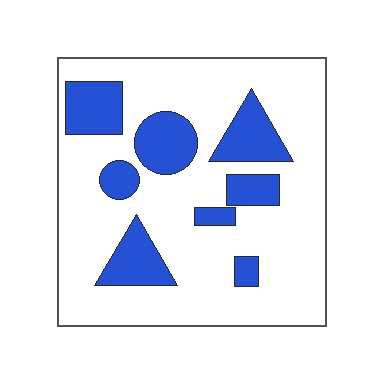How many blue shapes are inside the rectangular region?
8.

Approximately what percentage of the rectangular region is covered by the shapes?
Approximately 25%.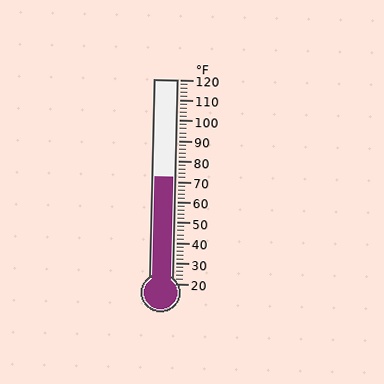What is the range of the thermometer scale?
The thermometer scale ranges from 20°F to 120°F.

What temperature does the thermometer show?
The thermometer shows approximately 72°F.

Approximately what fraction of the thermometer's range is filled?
The thermometer is filled to approximately 50% of its range.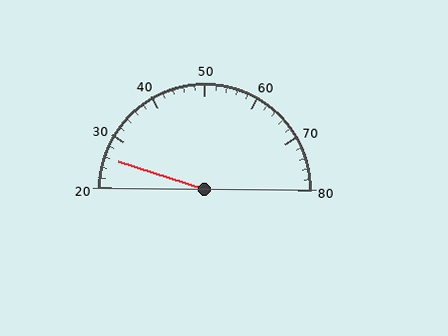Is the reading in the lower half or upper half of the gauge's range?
The reading is in the lower half of the range (20 to 80).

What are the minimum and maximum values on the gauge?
The gauge ranges from 20 to 80.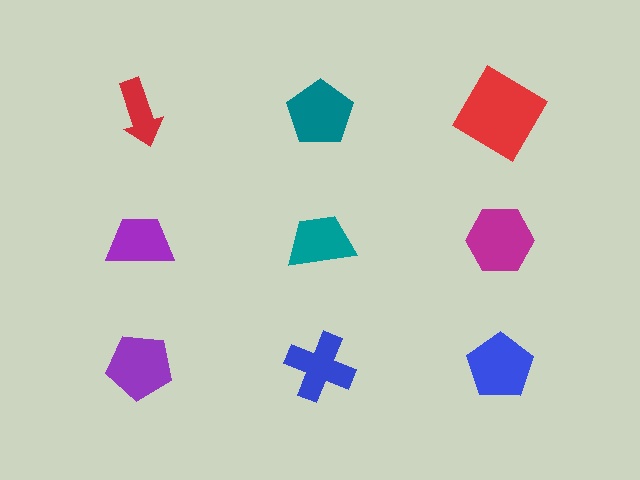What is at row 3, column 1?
A purple pentagon.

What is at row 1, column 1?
A red arrow.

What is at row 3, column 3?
A blue pentagon.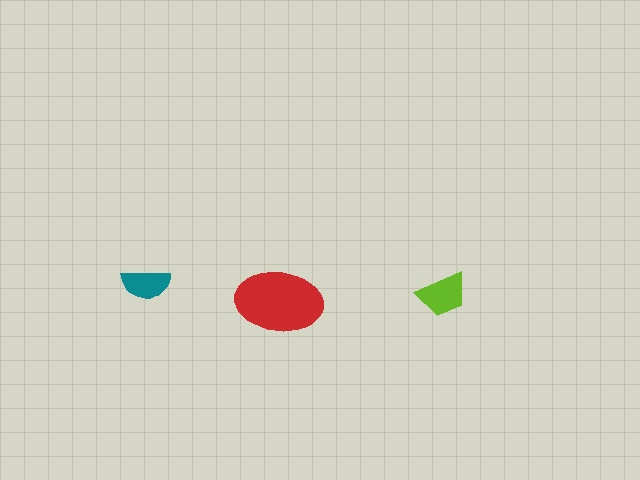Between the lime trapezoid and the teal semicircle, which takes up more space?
The lime trapezoid.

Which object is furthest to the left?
The teal semicircle is leftmost.